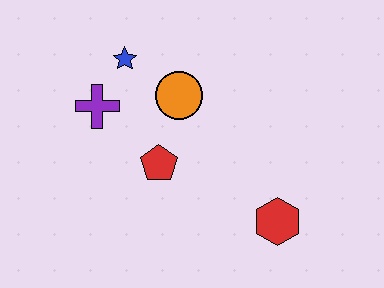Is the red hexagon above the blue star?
No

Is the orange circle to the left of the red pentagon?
No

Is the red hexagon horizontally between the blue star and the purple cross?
No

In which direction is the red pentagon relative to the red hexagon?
The red pentagon is to the left of the red hexagon.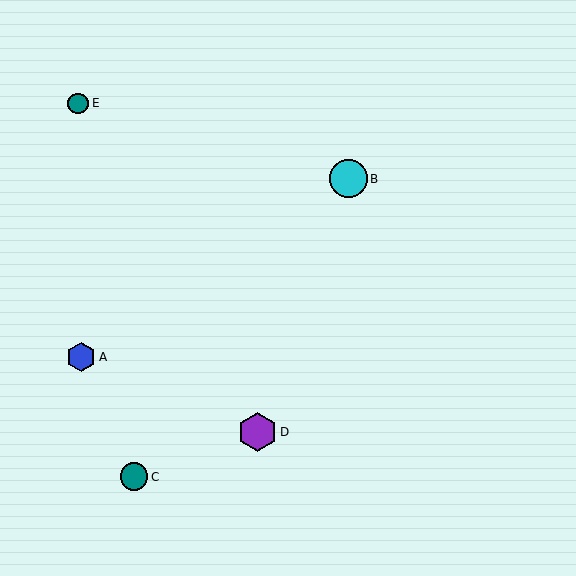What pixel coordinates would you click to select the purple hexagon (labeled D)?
Click at (257, 432) to select the purple hexagon D.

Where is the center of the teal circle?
The center of the teal circle is at (78, 103).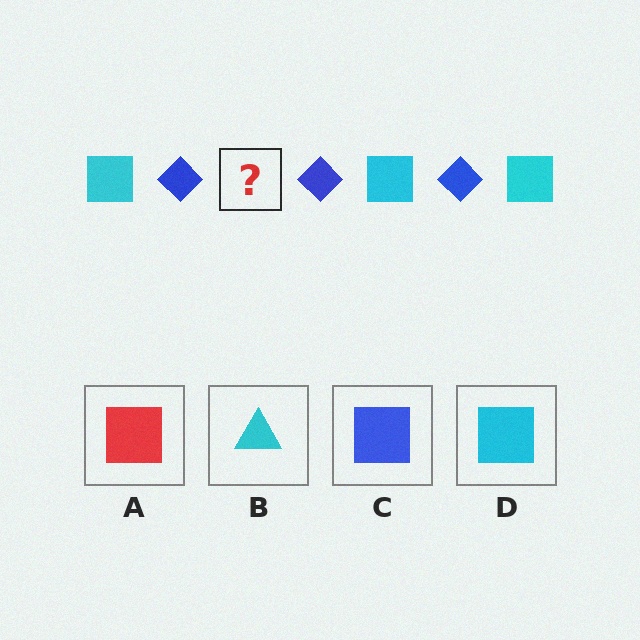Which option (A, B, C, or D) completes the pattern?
D.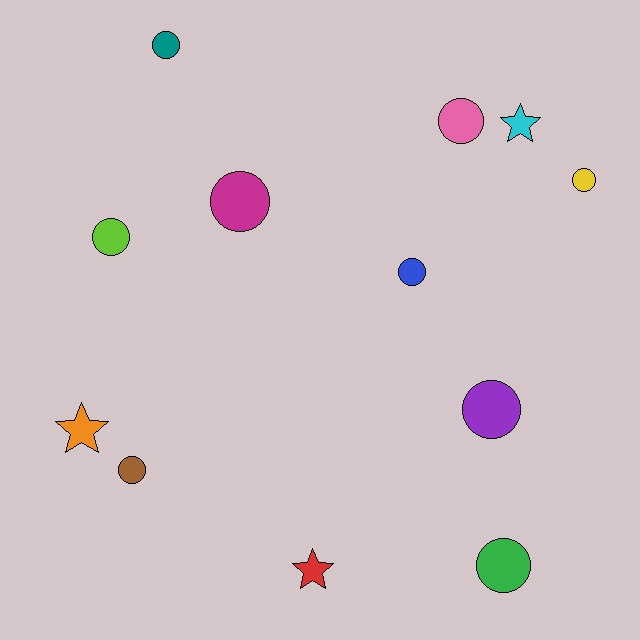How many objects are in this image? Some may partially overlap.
There are 12 objects.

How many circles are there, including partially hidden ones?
There are 9 circles.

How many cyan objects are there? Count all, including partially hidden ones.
There is 1 cyan object.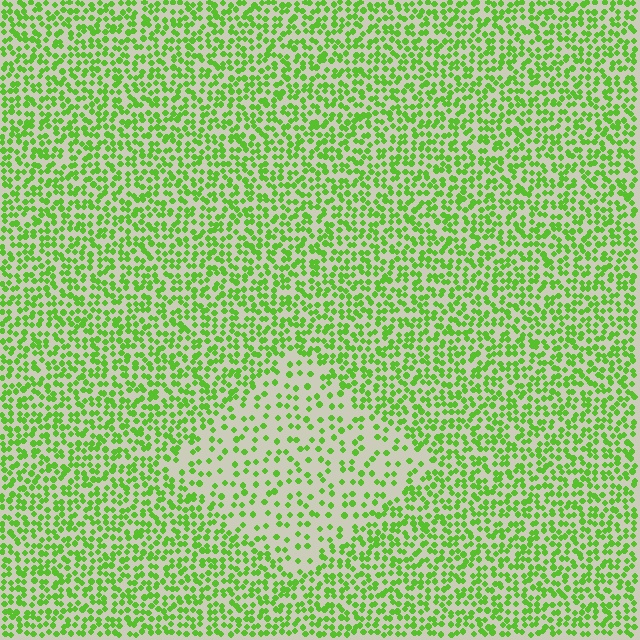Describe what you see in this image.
The image contains small lime elements arranged at two different densities. A diamond-shaped region is visible where the elements are less densely packed than the surrounding area.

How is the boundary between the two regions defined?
The boundary is defined by a change in element density (approximately 2.2x ratio). All elements are the same color, size, and shape.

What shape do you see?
I see a diamond.